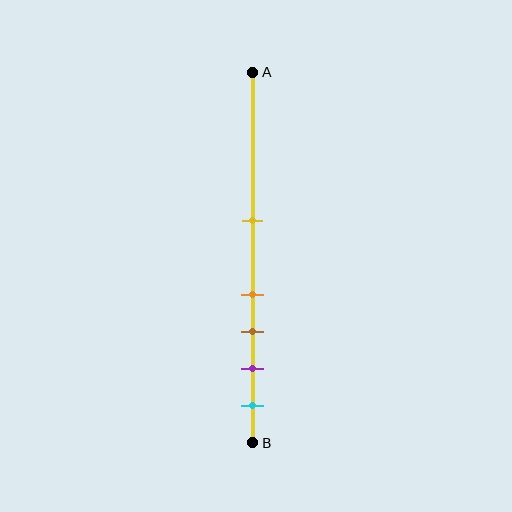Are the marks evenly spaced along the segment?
No, the marks are not evenly spaced.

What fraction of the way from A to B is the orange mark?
The orange mark is approximately 60% (0.6) of the way from A to B.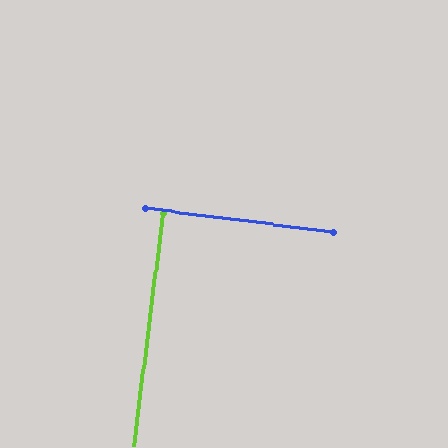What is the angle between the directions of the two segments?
Approximately 90 degrees.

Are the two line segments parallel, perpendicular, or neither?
Perpendicular — they meet at approximately 90°.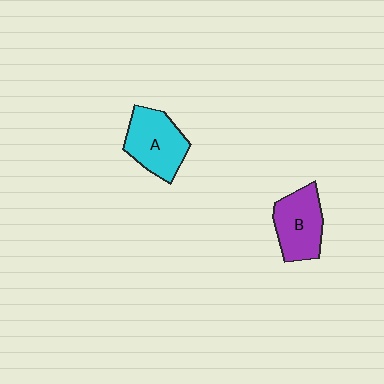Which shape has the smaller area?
Shape B (purple).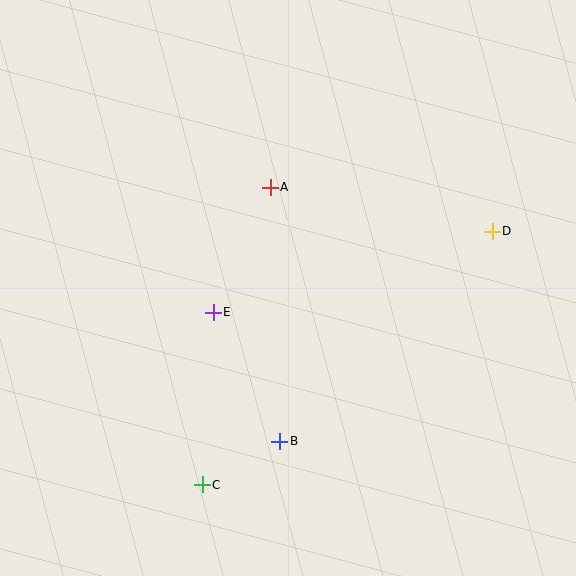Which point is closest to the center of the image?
Point E at (213, 312) is closest to the center.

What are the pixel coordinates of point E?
Point E is at (213, 312).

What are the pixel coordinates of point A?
Point A is at (270, 187).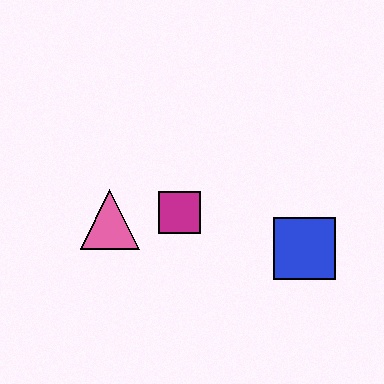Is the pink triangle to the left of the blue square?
Yes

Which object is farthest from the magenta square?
The blue square is farthest from the magenta square.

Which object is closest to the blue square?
The magenta square is closest to the blue square.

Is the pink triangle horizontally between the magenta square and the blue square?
No